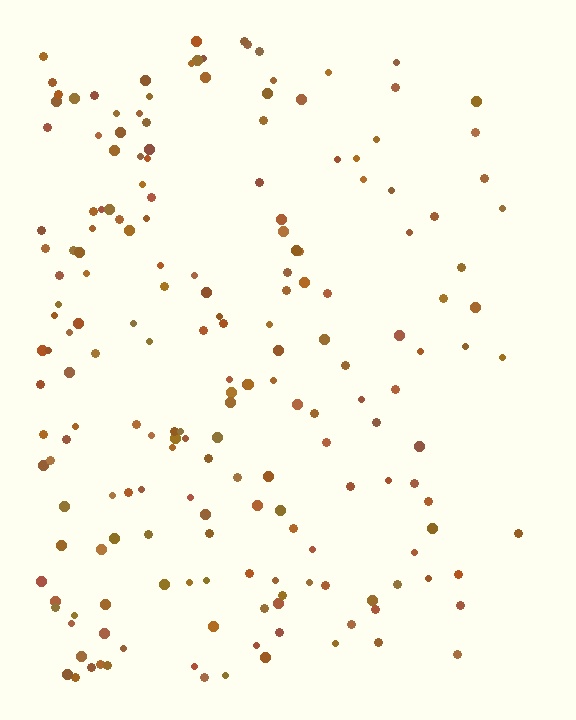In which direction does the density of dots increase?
From right to left, with the left side densest.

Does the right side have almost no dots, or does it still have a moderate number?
Still a moderate number, just noticeably fewer than the left.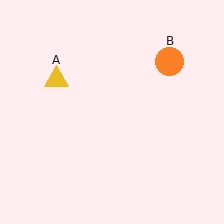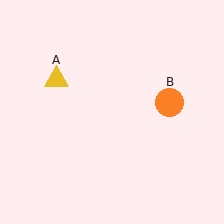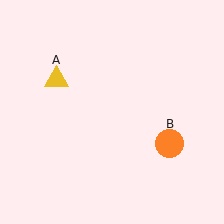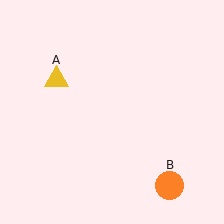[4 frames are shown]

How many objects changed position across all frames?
1 object changed position: orange circle (object B).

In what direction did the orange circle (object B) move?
The orange circle (object B) moved down.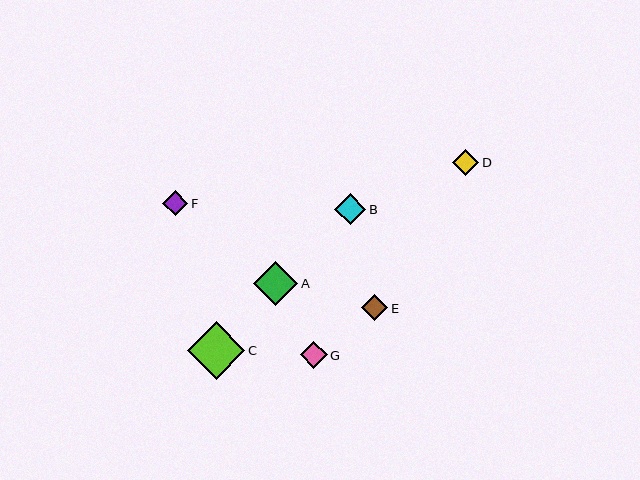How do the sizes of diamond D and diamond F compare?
Diamond D and diamond F are approximately the same size.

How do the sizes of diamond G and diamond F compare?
Diamond G and diamond F are approximately the same size.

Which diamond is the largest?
Diamond C is the largest with a size of approximately 58 pixels.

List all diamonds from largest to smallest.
From largest to smallest: C, A, B, G, E, D, F.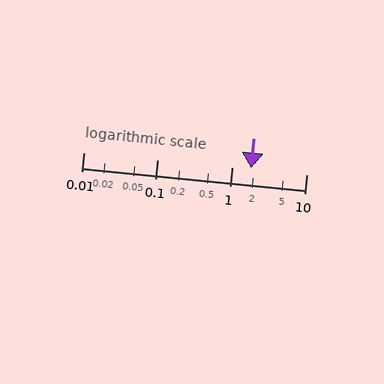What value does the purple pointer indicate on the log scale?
The pointer indicates approximately 1.8.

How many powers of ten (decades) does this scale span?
The scale spans 3 decades, from 0.01 to 10.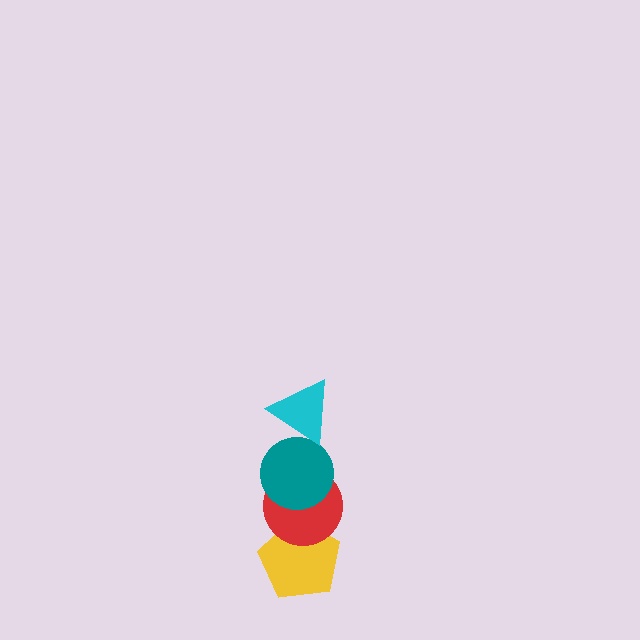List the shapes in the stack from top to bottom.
From top to bottom: the cyan triangle, the teal circle, the red circle, the yellow pentagon.